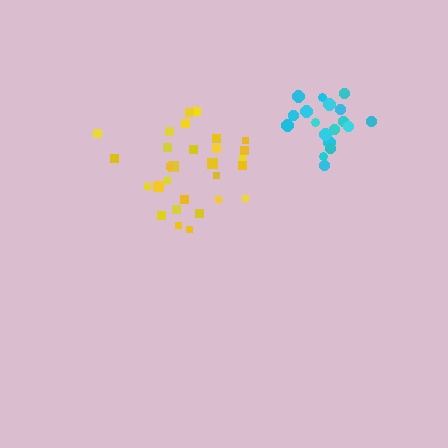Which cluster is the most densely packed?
Cyan.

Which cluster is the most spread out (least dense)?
Yellow.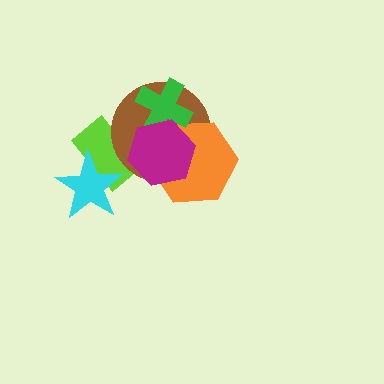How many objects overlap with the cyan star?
1 object overlaps with the cyan star.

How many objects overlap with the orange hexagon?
3 objects overlap with the orange hexagon.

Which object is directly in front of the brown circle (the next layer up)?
The orange hexagon is directly in front of the brown circle.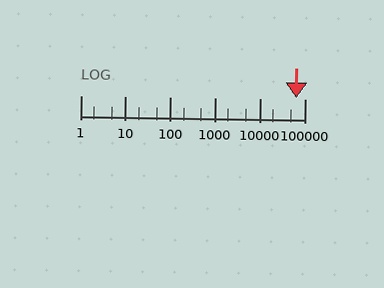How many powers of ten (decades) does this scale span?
The scale spans 5 decades, from 1 to 100000.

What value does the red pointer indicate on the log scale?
The pointer indicates approximately 64000.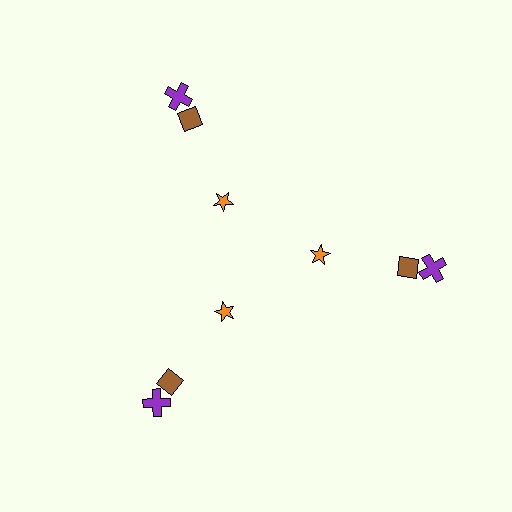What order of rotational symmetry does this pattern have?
This pattern has 3-fold rotational symmetry.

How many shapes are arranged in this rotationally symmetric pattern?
There are 9 shapes, arranged in 3 groups of 3.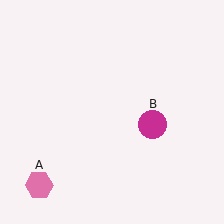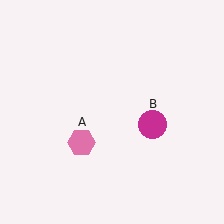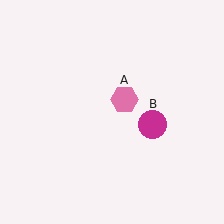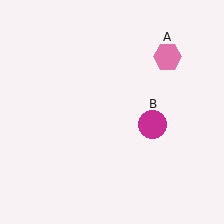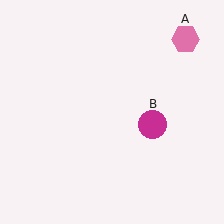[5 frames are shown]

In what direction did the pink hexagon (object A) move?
The pink hexagon (object A) moved up and to the right.